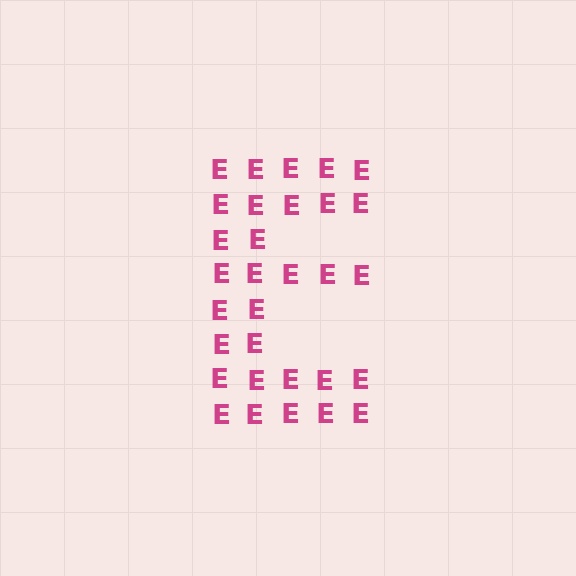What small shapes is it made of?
It is made of small letter E's.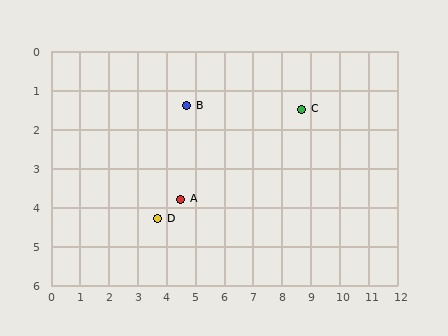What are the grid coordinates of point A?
Point A is at approximately (4.5, 3.8).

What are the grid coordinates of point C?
Point C is at approximately (8.7, 1.5).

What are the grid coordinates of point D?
Point D is at approximately (3.7, 4.3).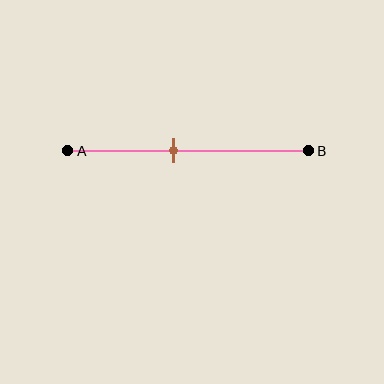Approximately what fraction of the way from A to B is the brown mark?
The brown mark is approximately 45% of the way from A to B.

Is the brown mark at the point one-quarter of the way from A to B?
No, the mark is at about 45% from A, not at the 25% one-quarter point.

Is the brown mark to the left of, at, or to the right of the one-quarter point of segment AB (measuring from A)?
The brown mark is to the right of the one-quarter point of segment AB.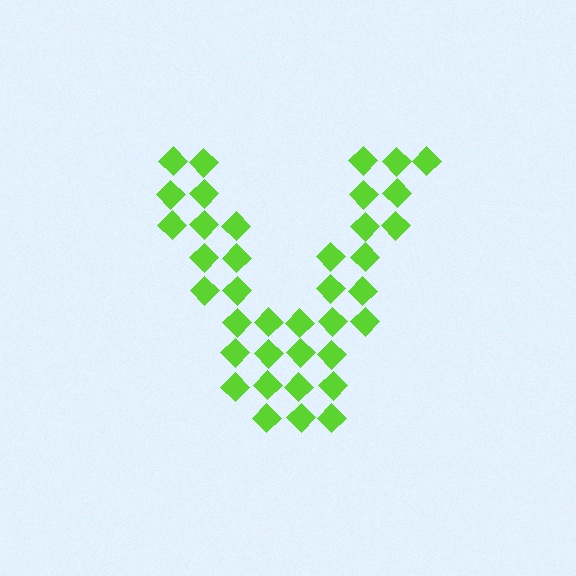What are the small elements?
The small elements are diamonds.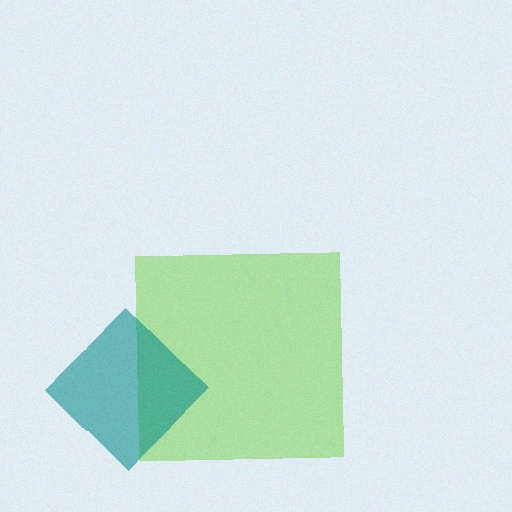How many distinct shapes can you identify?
There are 2 distinct shapes: a lime square, a teal diamond.